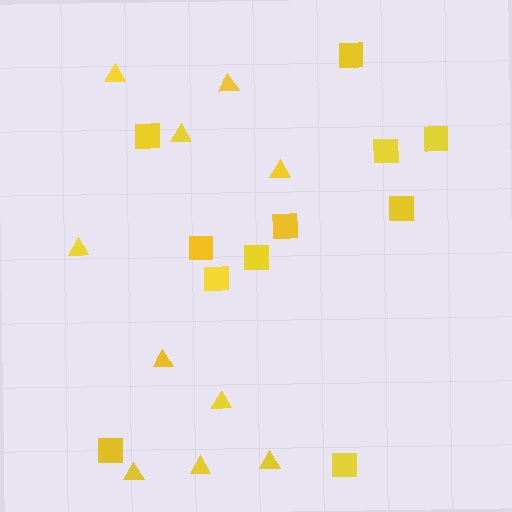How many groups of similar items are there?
There are 2 groups: one group of squares (11) and one group of triangles (10).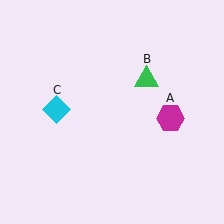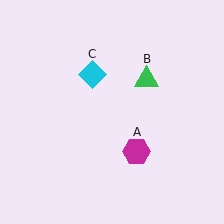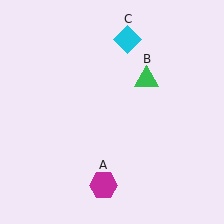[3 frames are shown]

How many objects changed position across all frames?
2 objects changed position: magenta hexagon (object A), cyan diamond (object C).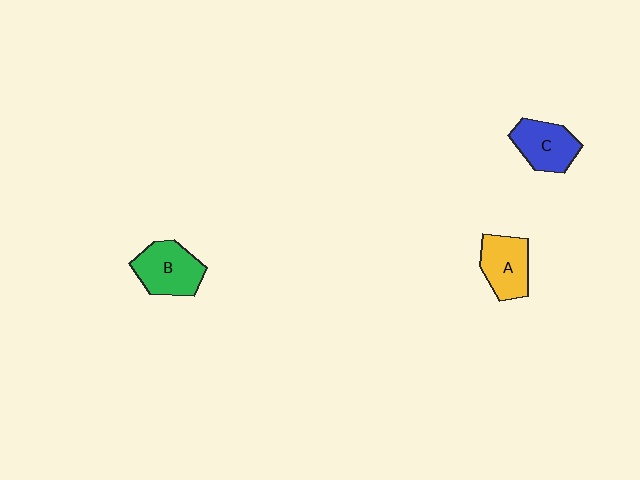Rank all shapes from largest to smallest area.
From largest to smallest: B (green), A (yellow), C (blue).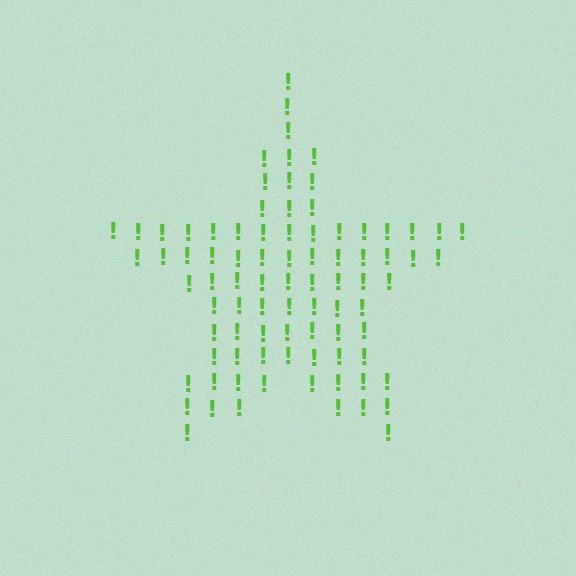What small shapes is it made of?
It is made of small exclamation marks.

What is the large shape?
The large shape is a star.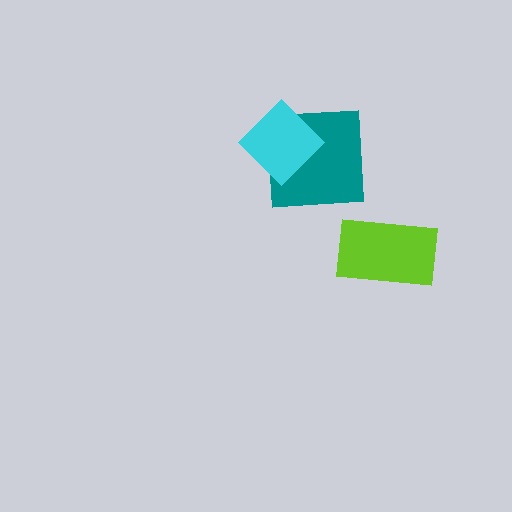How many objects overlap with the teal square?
1 object overlaps with the teal square.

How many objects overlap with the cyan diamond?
1 object overlaps with the cyan diamond.